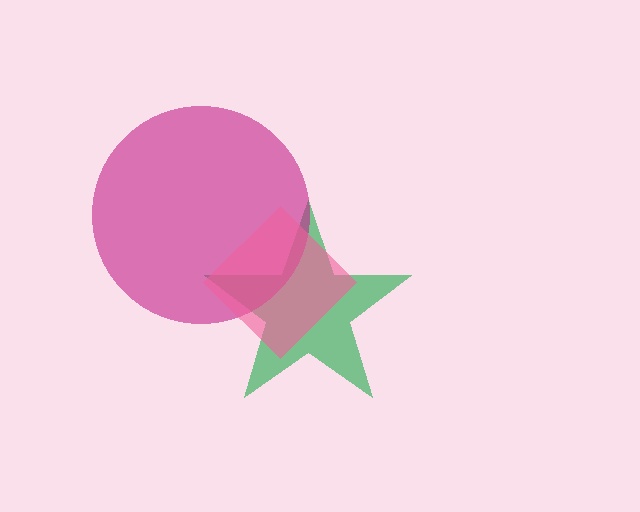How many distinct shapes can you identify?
There are 3 distinct shapes: a green star, a magenta circle, a pink diamond.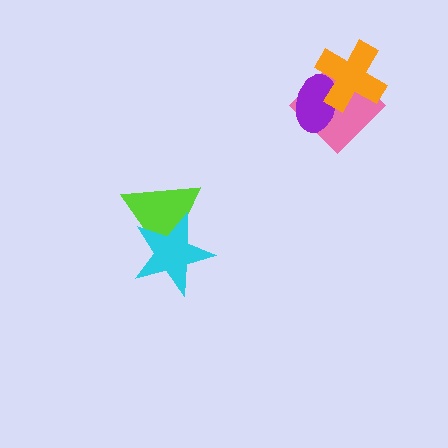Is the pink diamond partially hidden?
Yes, it is partially covered by another shape.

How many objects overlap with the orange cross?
2 objects overlap with the orange cross.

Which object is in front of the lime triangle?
The cyan star is in front of the lime triangle.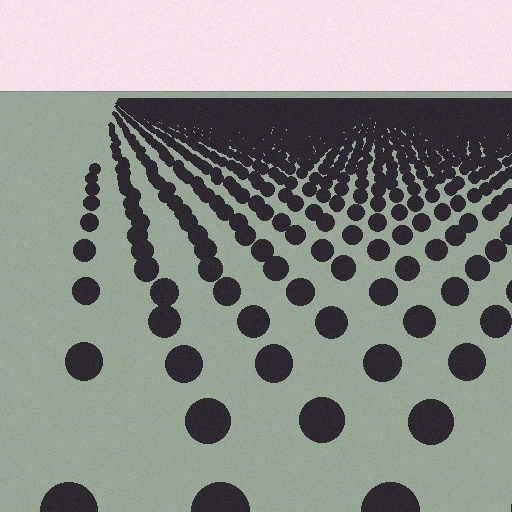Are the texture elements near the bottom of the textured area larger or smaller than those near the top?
Larger. Near the bottom, elements are closer to the viewer and appear at a bigger on-screen size.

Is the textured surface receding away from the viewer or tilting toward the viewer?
The surface is receding away from the viewer. Texture elements get smaller and denser toward the top.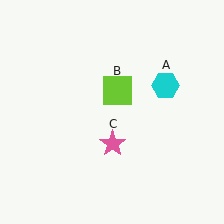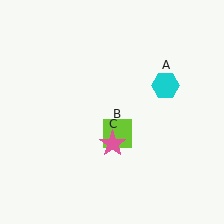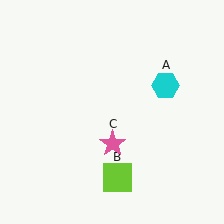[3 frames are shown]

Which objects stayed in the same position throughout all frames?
Cyan hexagon (object A) and pink star (object C) remained stationary.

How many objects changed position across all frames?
1 object changed position: lime square (object B).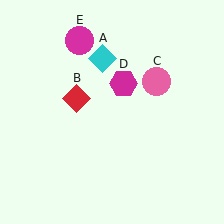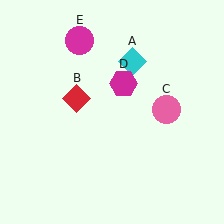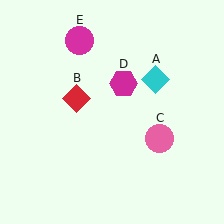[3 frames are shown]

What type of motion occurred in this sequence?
The cyan diamond (object A), pink circle (object C) rotated clockwise around the center of the scene.